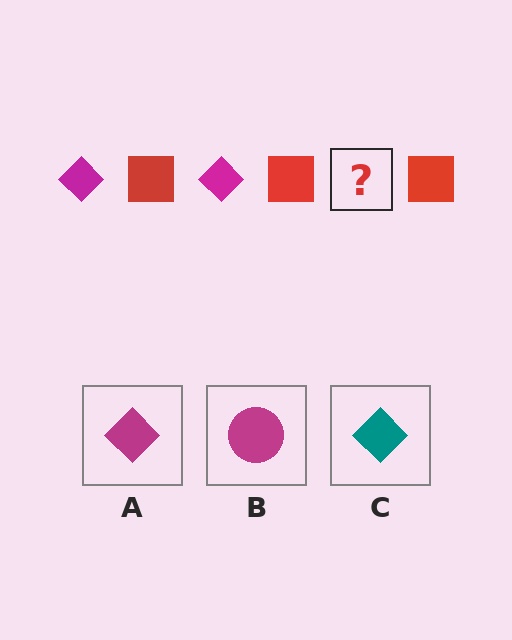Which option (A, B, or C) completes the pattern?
A.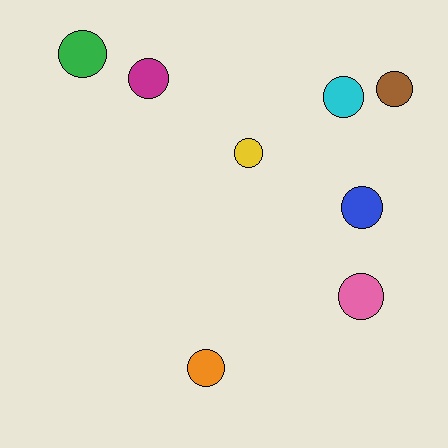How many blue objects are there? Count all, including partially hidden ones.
There is 1 blue object.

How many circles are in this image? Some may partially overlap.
There are 8 circles.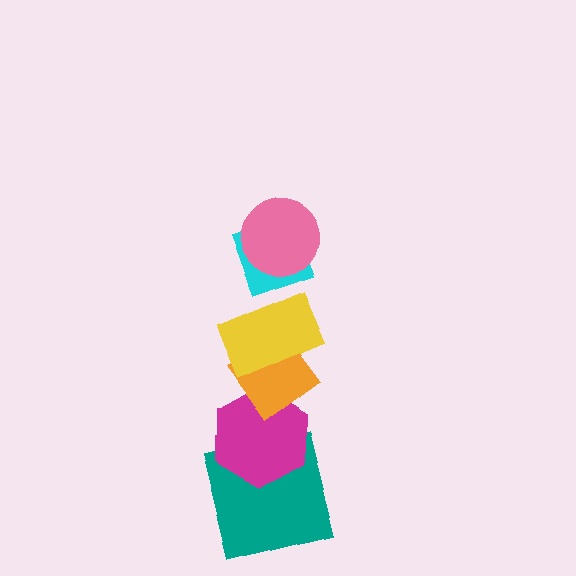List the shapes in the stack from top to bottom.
From top to bottom: the pink circle, the cyan diamond, the yellow rectangle, the orange diamond, the magenta hexagon, the teal square.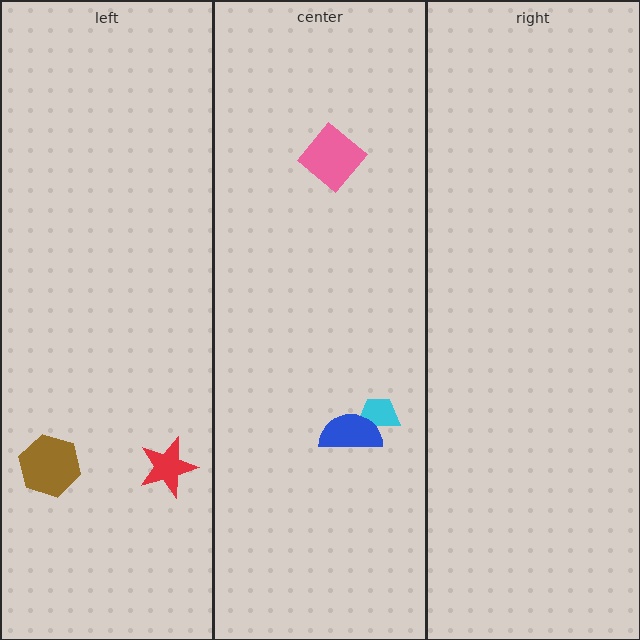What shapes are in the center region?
The cyan trapezoid, the pink diamond, the blue semicircle.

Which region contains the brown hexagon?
The left region.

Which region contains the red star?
The left region.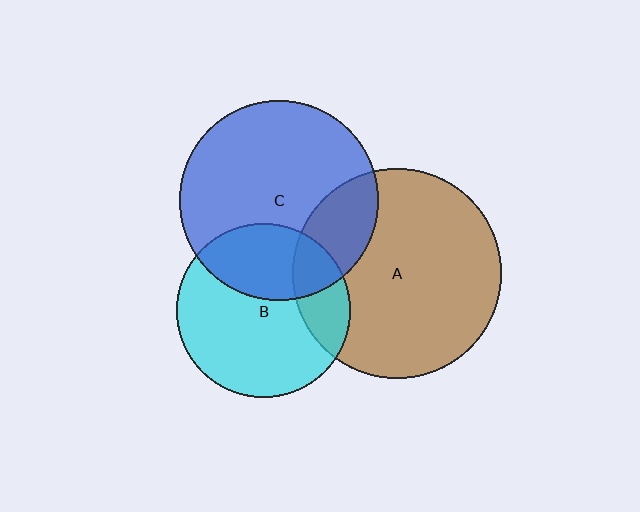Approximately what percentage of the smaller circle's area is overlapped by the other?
Approximately 20%.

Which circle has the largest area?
Circle A (brown).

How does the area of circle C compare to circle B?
Approximately 1.3 times.